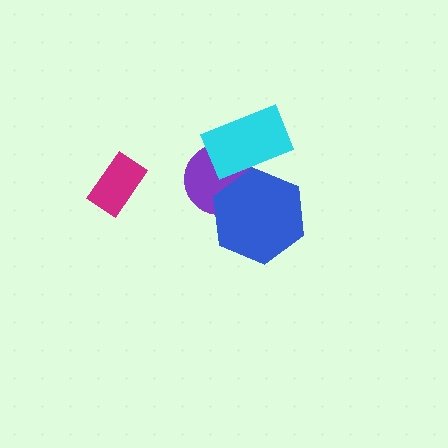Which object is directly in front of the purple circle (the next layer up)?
The cyan rectangle is directly in front of the purple circle.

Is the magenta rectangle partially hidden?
No, no other shape covers it.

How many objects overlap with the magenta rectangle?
0 objects overlap with the magenta rectangle.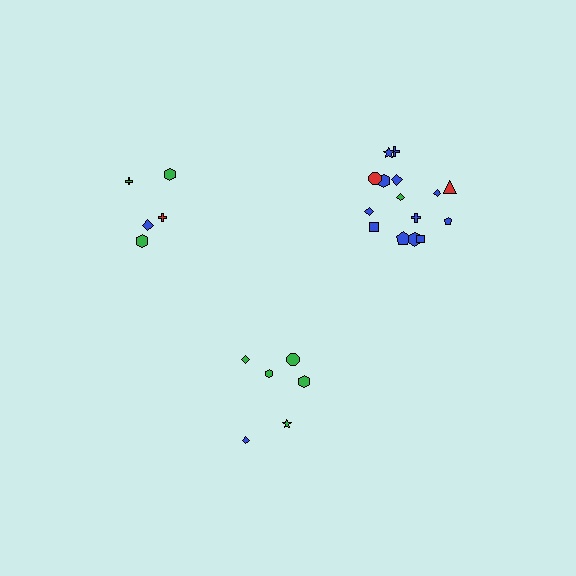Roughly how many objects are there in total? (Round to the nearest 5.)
Roughly 25 objects in total.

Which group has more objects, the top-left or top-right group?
The top-right group.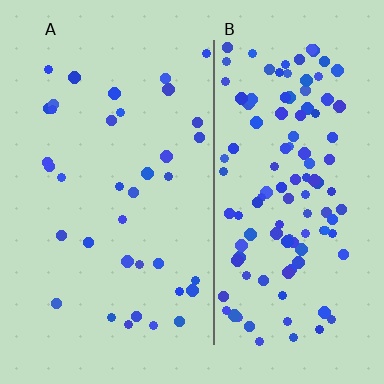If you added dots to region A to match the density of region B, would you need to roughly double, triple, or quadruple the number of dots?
Approximately triple.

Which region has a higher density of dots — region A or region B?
B (the right).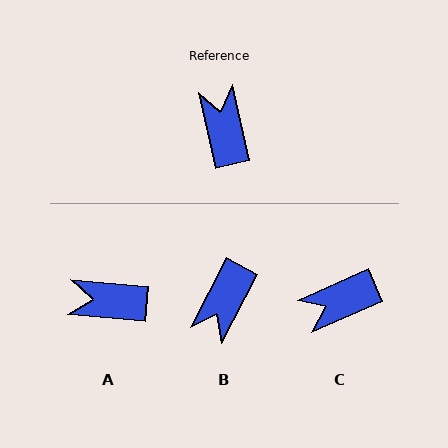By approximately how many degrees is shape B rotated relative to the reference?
Approximately 140 degrees counter-clockwise.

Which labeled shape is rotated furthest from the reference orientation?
B, about 140 degrees away.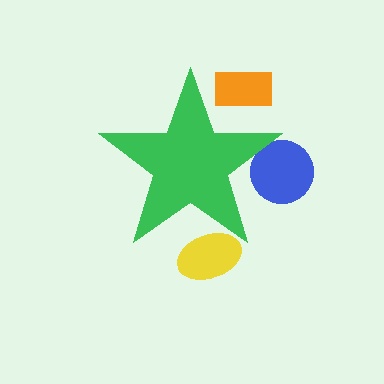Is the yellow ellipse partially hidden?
Yes, the yellow ellipse is partially hidden behind the green star.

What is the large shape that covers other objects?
A green star.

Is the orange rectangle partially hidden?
Yes, the orange rectangle is partially hidden behind the green star.